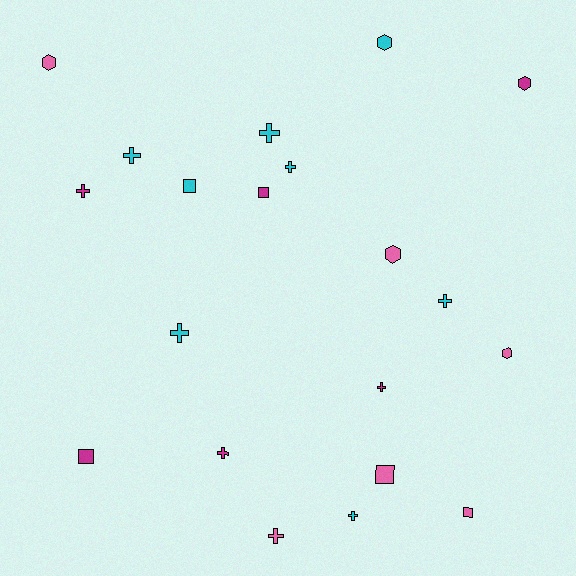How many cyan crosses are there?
There are 6 cyan crosses.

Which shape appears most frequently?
Cross, with 10 objects.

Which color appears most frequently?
Cyan, with 8 objects.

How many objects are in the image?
There are 20 objects.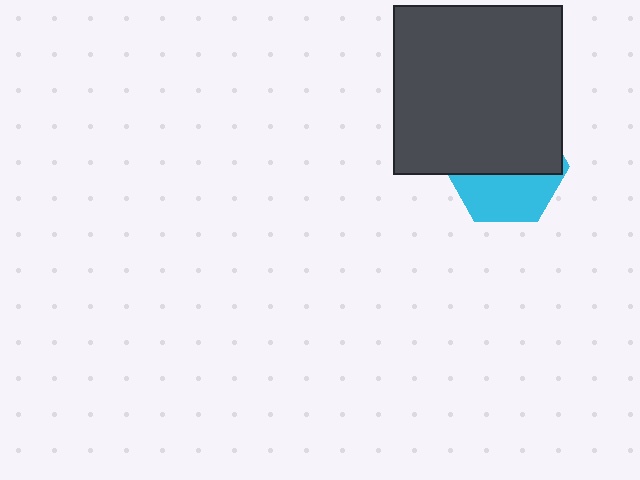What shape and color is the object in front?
The object in front is a dark gray square.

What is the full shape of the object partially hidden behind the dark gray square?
The partially hidden object is a cyan hexagon.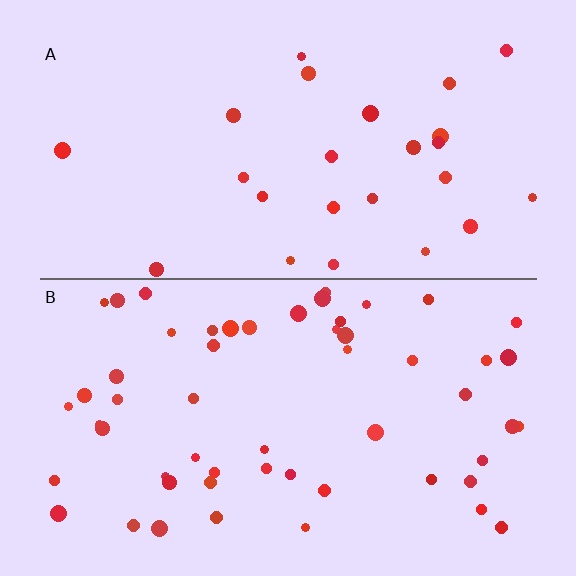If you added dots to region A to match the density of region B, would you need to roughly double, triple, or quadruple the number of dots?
Approximately double.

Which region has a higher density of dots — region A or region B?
B (the bottom).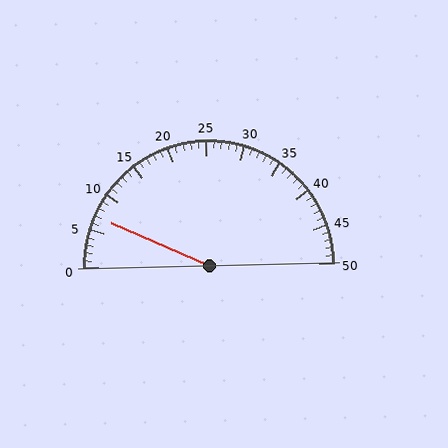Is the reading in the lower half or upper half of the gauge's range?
The reading is in the lower half of the range (0 to 50).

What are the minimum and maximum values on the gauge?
The gauge ranges from 0 to 50.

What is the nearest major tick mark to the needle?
The nearest major tick mark is 5.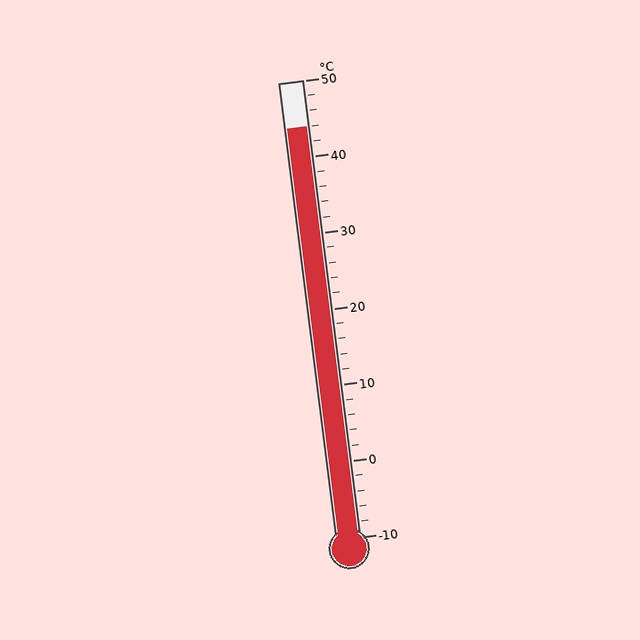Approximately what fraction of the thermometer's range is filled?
The thermometer is filled to approximately 90% of its range.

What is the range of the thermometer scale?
The thermometer scale ranges from -10°C to 50°C.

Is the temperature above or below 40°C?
The temperature is above 40°C.